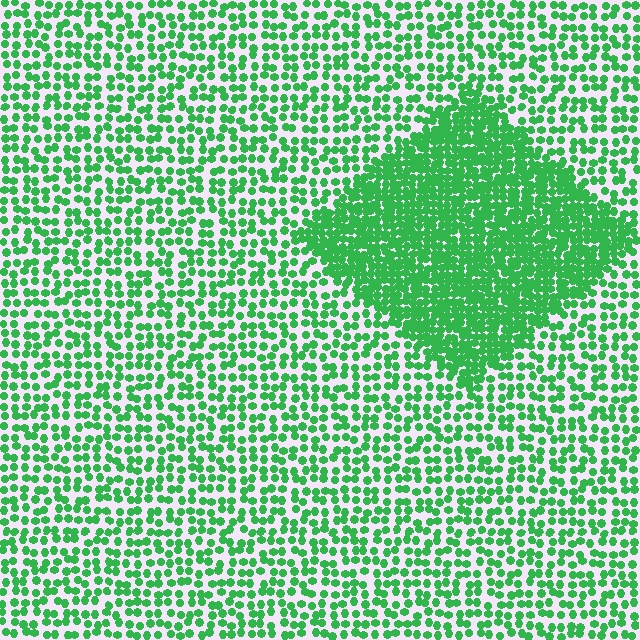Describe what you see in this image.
The image contains small green elements arranged at two different densities. A diamond-shaped region is visible where the elements are more densely packed than the surrounding area.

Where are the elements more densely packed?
The elements are more densely packed inside the diamond boundary.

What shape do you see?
I see a diamond.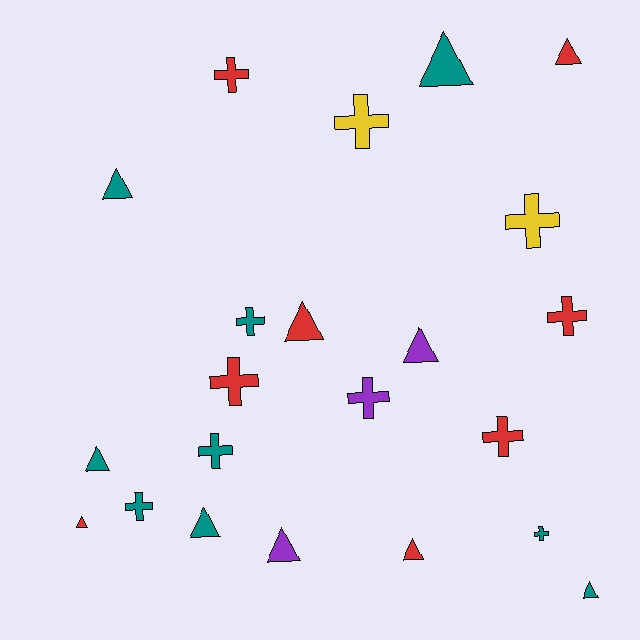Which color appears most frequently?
Teal, with 9 objects.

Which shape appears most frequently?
Cross, with 11 objects.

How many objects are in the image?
There are 22 objects.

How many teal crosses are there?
There are 4 teal crosses.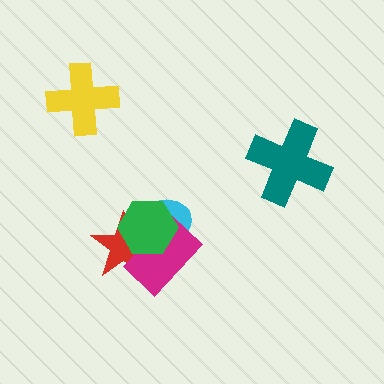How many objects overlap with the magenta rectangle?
3 objects overlap with the magenta rectangle.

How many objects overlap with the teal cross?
0 objects overlap with the teal cross.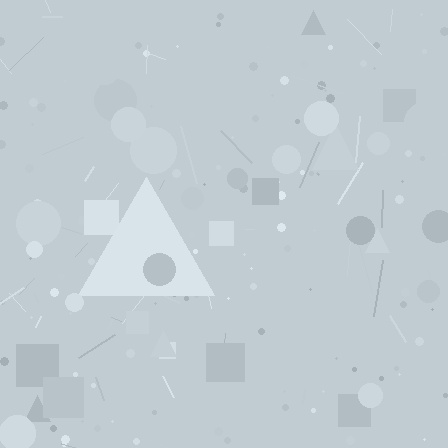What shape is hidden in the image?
A triangle is hidden in the image.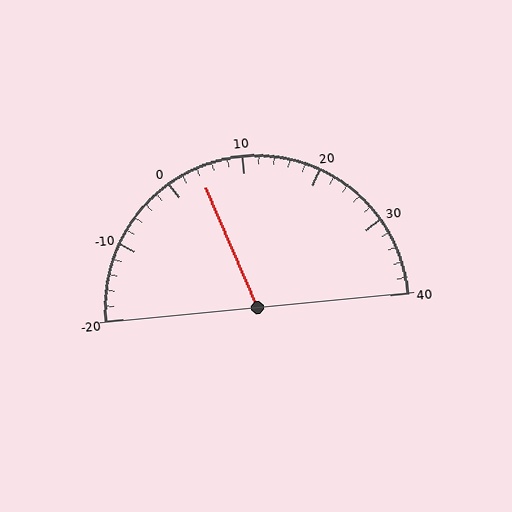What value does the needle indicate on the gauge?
The needle indicates approximately 4.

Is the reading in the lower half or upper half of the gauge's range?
The reading is in the lower half of the range (-20 to 40).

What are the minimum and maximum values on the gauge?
The gauge ranges from -20 to 40.